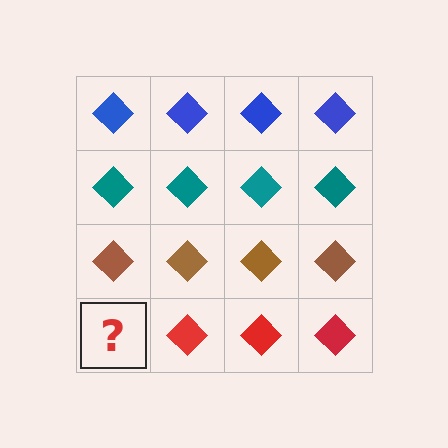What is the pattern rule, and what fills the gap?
The rule is that each row has a consistent color. The gap should be filled with a red diamond.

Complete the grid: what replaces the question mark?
The question mark should be replaced with a red diamond.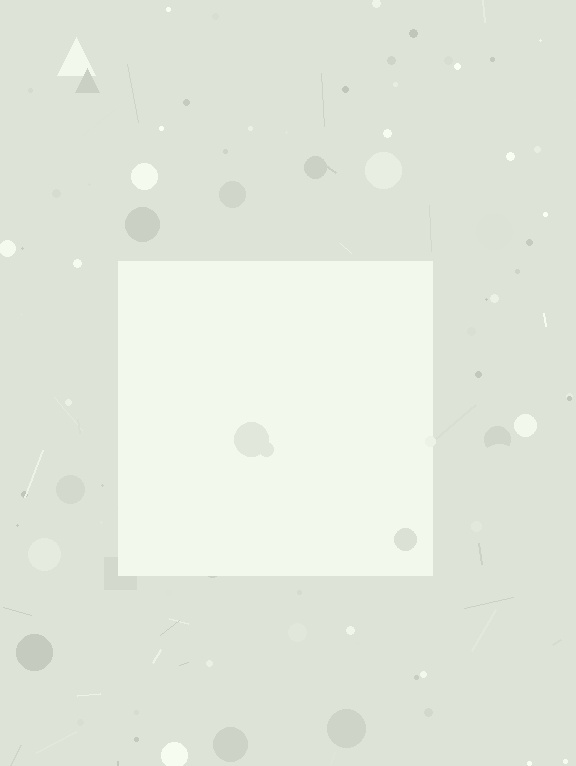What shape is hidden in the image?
A square is hidden in the image.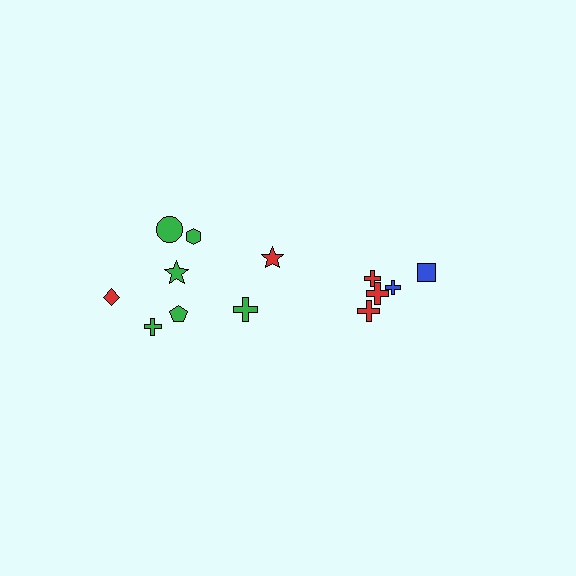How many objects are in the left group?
There are 8 objects.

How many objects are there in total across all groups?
There are 13 objects.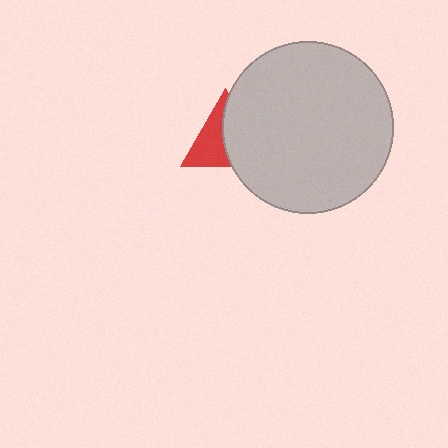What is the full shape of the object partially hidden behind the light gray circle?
The partially hidden object is a red triangle.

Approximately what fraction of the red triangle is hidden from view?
Roughly 51% of the red triangle is hidden behind the light gray circle.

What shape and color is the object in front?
The object in front is a light gray circle.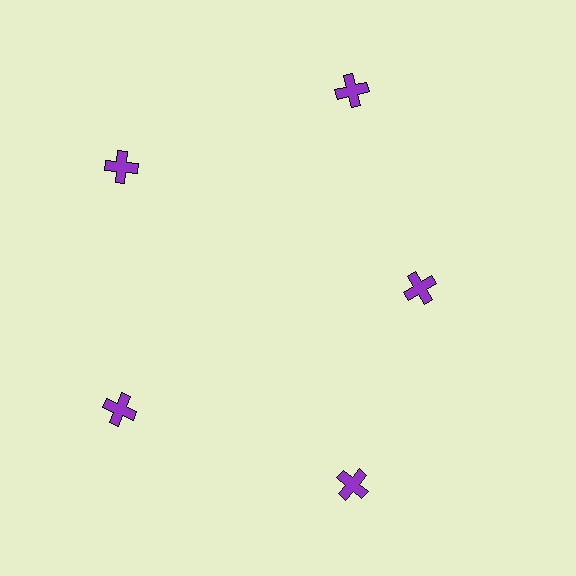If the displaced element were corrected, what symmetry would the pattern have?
It would have 5-fold rotational symmetry — the pattern would map onto itself every 72 degrees.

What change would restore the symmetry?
The symmetry would be restored by moving it outward, back onto the ring so that all 5 crosses sit at equal angles and equal distance from the center.